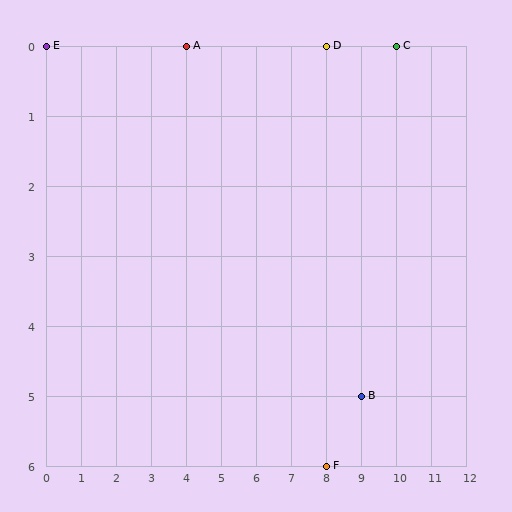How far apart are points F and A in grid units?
Points F and A are 4 columns and 6 rows apart (about 7.2 grid units diagonally).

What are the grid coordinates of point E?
Point E is at grid coordinates (0, 0).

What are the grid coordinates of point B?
Point B is at grid coordinates (9, 5).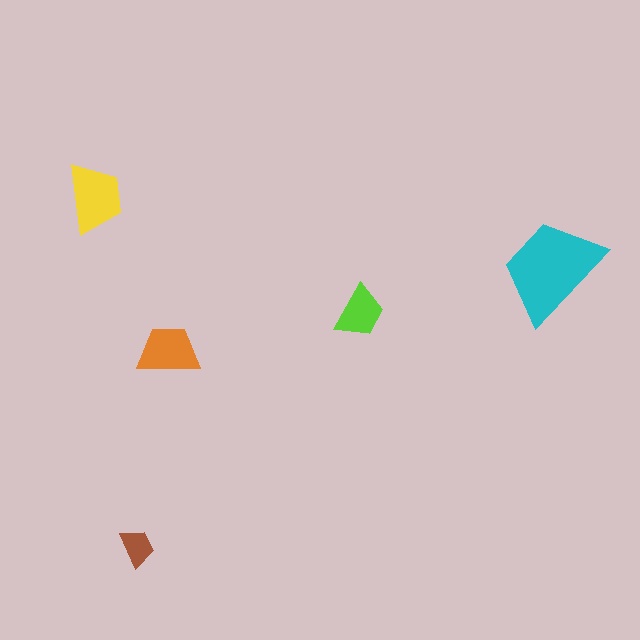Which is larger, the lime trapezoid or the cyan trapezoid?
The cyan one.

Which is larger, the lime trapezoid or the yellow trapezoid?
The yellow one.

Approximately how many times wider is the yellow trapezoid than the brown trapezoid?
About 2 times wider.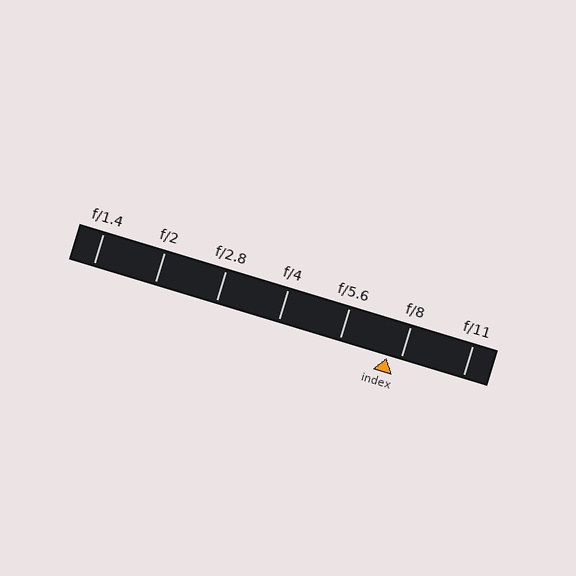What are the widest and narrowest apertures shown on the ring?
The widest aperture shown is f/1.4 and the narrowest is f/11.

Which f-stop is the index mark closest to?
The index mark is closest to f/8.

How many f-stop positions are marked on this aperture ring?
There are 7 f-stop positions marked.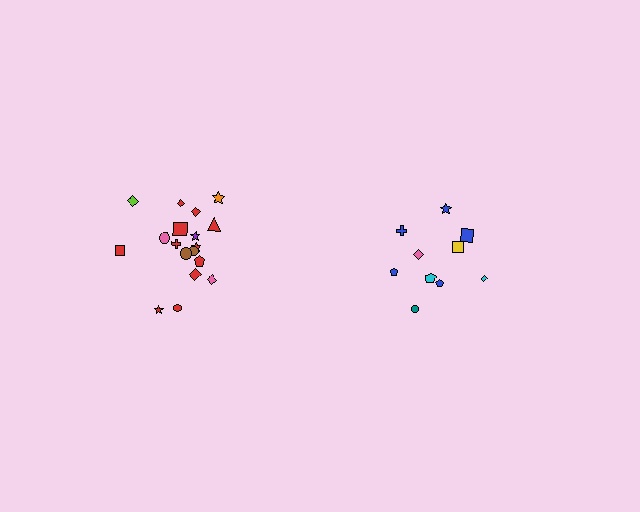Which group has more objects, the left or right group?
The left group.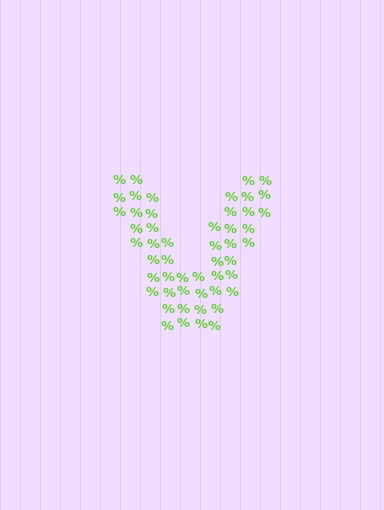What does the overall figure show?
The overall figure shows the letter V.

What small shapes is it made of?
It is made of small percent signs.